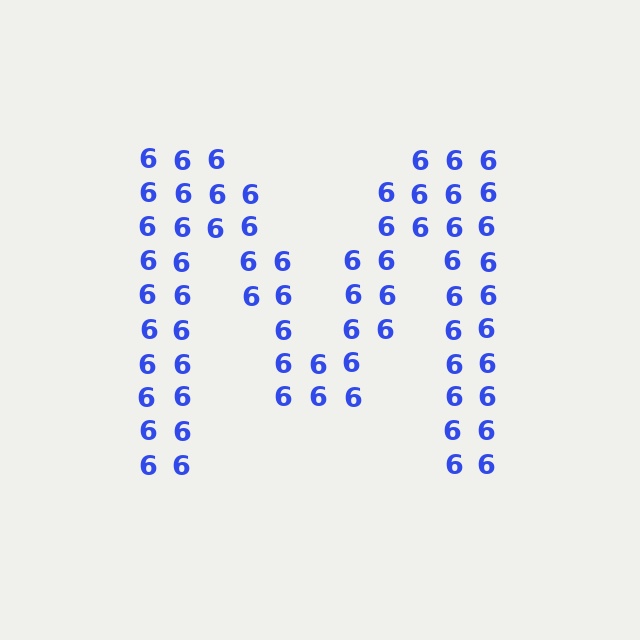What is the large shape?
The large shape is the letter M.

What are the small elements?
The small elements are digit 6's.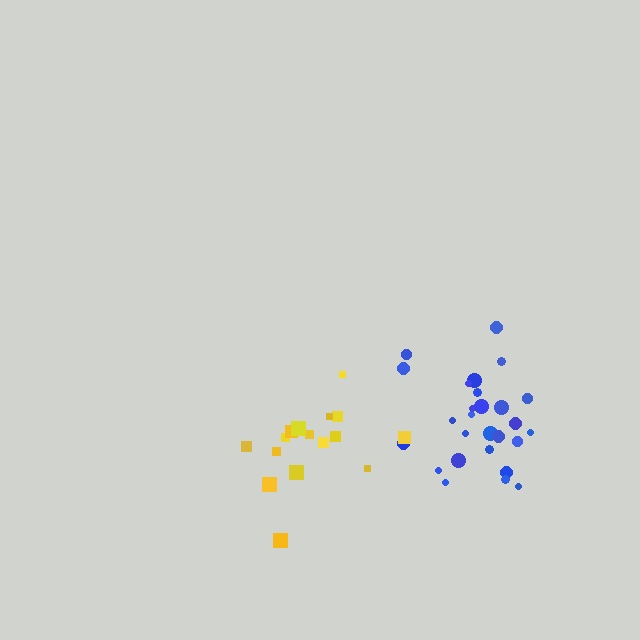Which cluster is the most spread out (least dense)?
Yellow.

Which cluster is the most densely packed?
Blue.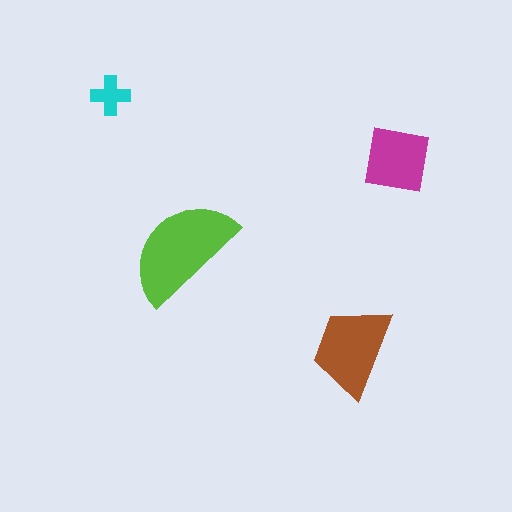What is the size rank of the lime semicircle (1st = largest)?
1st.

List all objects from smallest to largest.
The cyan cross, the magenta square, the brown trapezoid, the lime semicircle.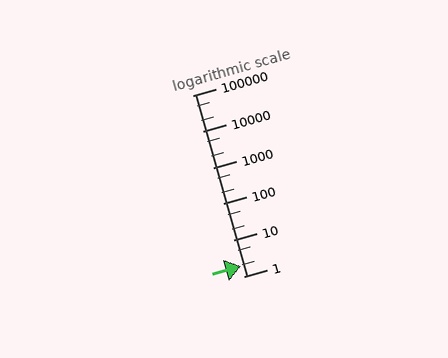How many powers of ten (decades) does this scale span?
The scale spans 5 decades, from 1 to 100000.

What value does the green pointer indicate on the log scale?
The pointer indicates approximately 1.9.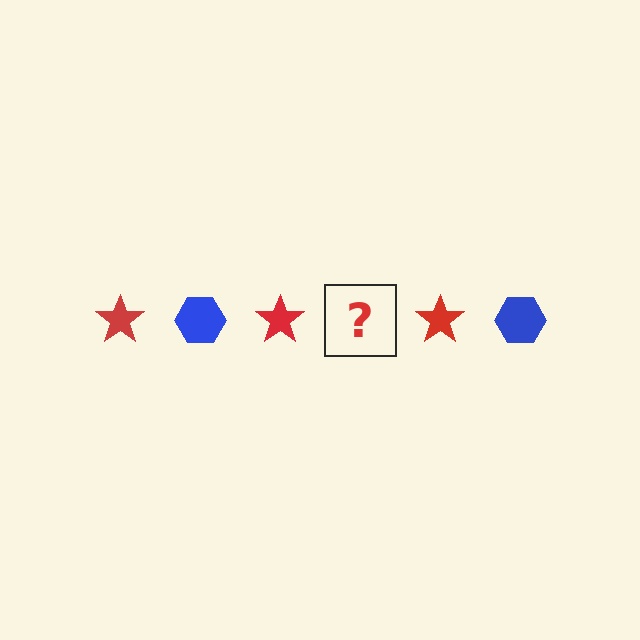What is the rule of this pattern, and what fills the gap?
The rule is that the pattern alternates between red star and blue hexagon. The gap should be filled with a blue hexagon.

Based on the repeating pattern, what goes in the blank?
The blank should be a blue hexagon.